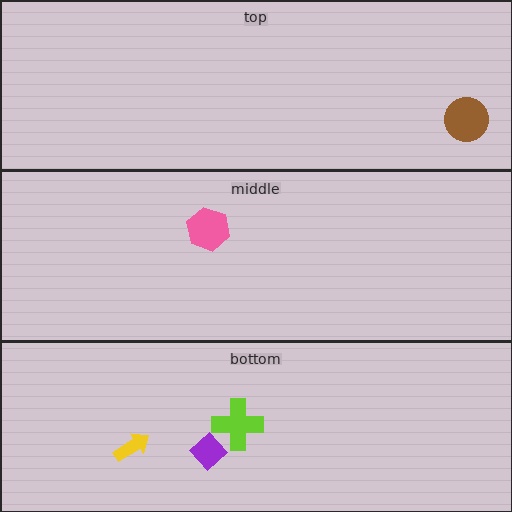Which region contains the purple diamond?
The bottom region.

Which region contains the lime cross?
The bottom region.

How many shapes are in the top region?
1.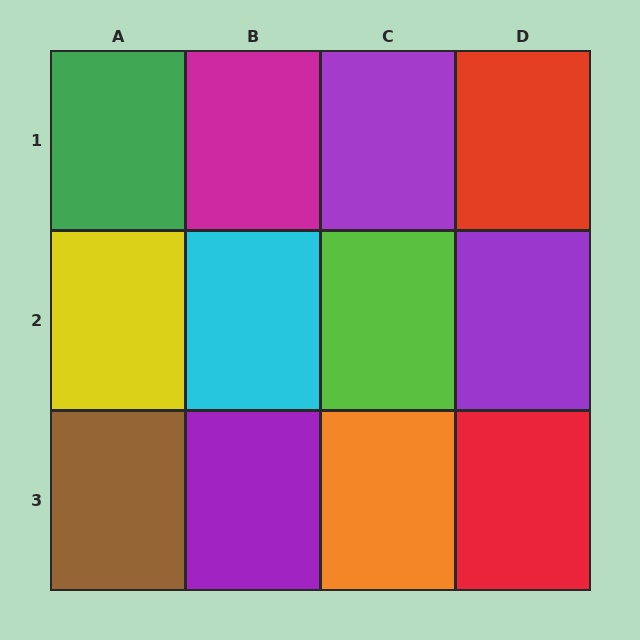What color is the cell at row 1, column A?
Green.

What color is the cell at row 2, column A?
Yellow.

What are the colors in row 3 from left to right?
Brown, purple, orange, red.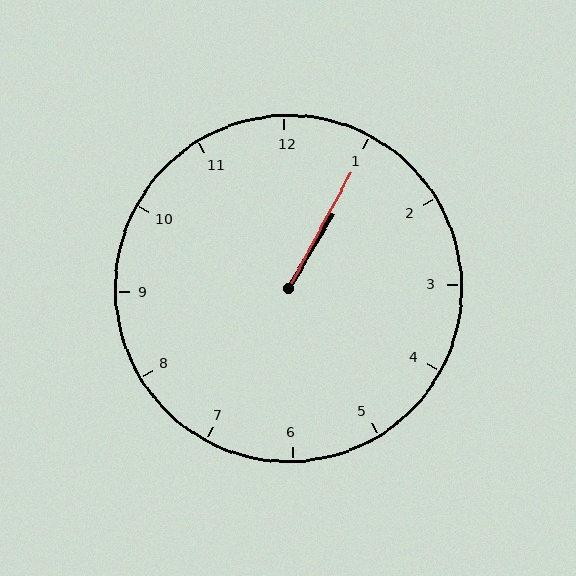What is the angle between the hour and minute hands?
Approximately 2 degrees.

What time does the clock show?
1:05.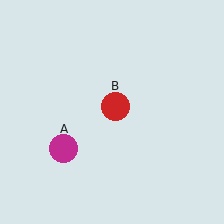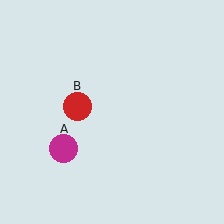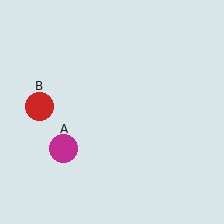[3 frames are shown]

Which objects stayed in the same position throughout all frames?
Magenta circle (object A) remained stationary.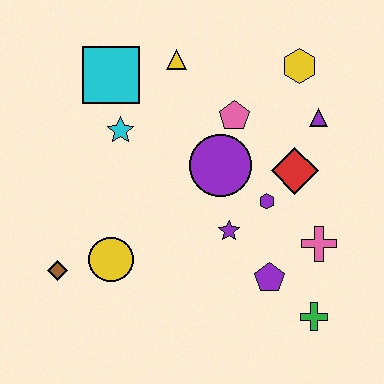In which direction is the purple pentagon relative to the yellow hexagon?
The purple pentagon is below the yellow hexagon.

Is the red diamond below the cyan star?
Yes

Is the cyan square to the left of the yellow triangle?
Yes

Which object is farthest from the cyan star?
The green cross is farthest from the cyan star.